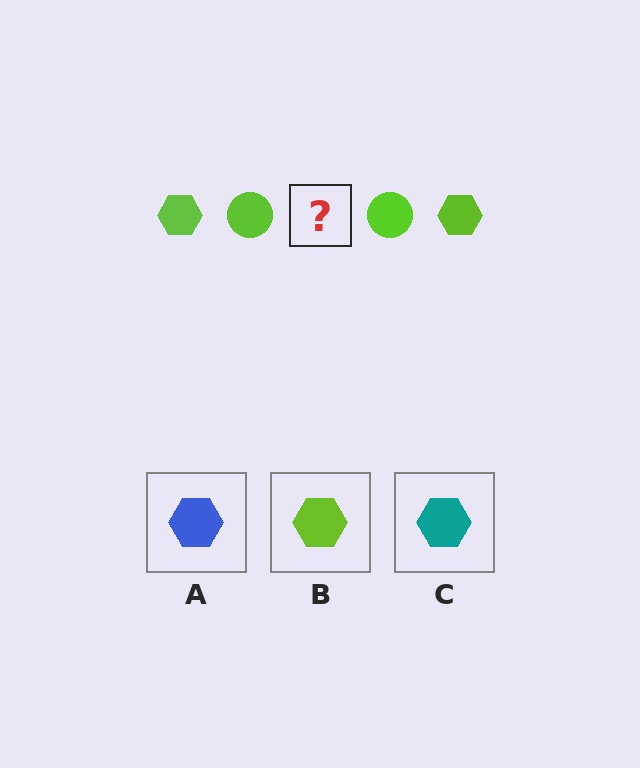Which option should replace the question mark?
Option B.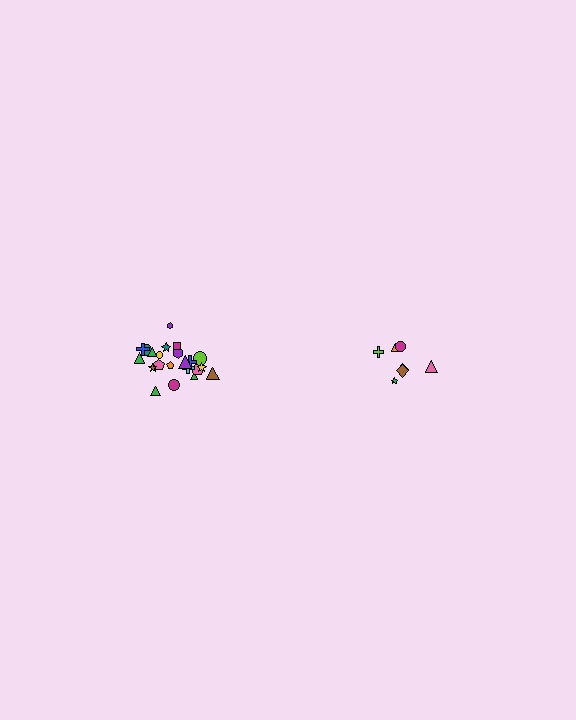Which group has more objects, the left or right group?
The left group.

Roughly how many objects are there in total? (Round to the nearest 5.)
Roughly 30 objects in total.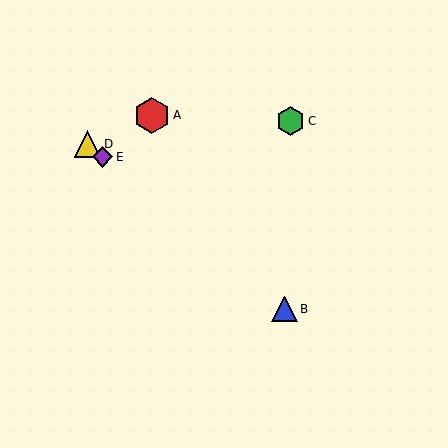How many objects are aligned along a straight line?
3 objects (B, D, E) are aligned along a straight line.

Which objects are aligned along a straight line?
Objects B, D, E are aligned along a straight line.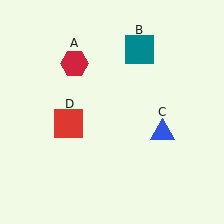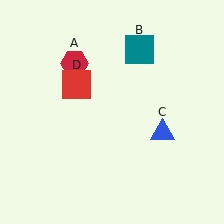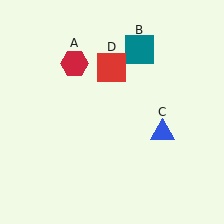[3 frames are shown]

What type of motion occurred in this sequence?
The red square (object D) rotated clockwise around the center of the scene.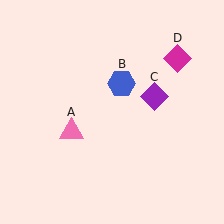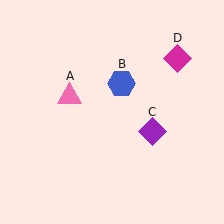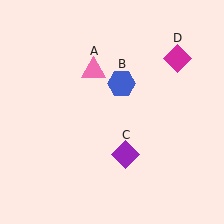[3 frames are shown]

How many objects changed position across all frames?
2 objects changed position: pink triangle (object A), purple diamond (object C).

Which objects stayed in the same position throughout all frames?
Blue hexagon (object B) and magenta diamond (object D) remained stationary.